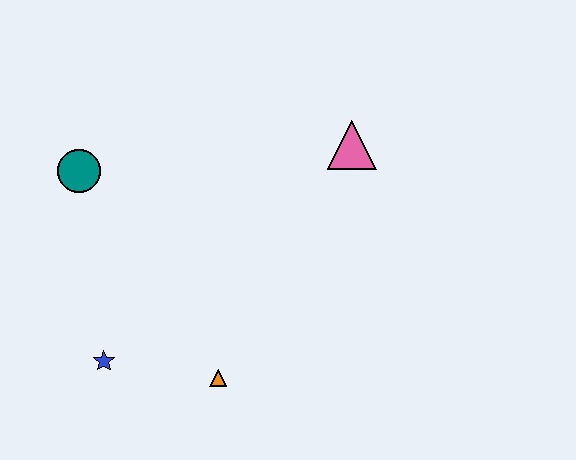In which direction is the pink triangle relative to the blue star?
The pink triangle is to the right of the blue star.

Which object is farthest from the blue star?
The pink triangle is farthest from the blue star.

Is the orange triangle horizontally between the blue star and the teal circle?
No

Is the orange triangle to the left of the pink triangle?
Yes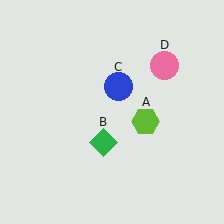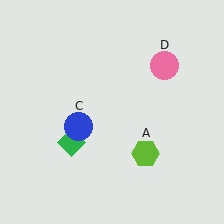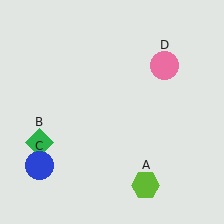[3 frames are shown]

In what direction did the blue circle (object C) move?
The blue circle (object C) moved down and to the left.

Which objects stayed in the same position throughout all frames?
Pink circle (object D) remained stationary.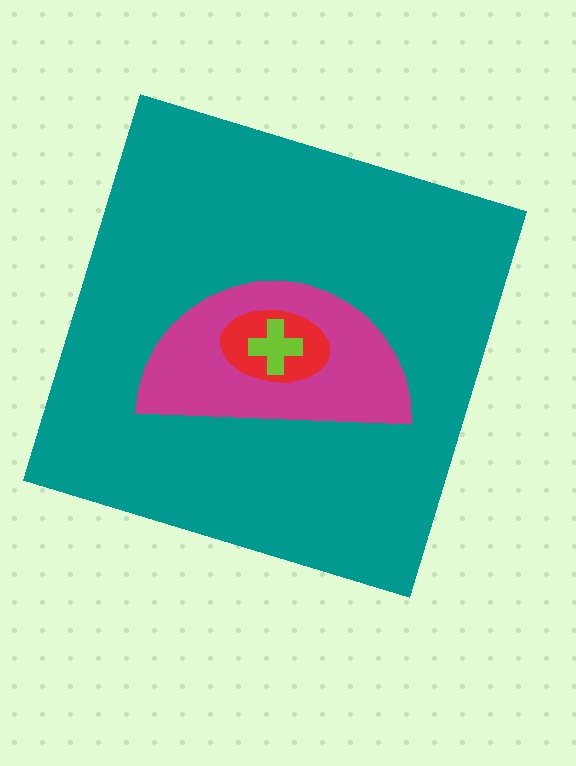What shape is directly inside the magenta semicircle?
The red ellipse.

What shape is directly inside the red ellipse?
The lime cross.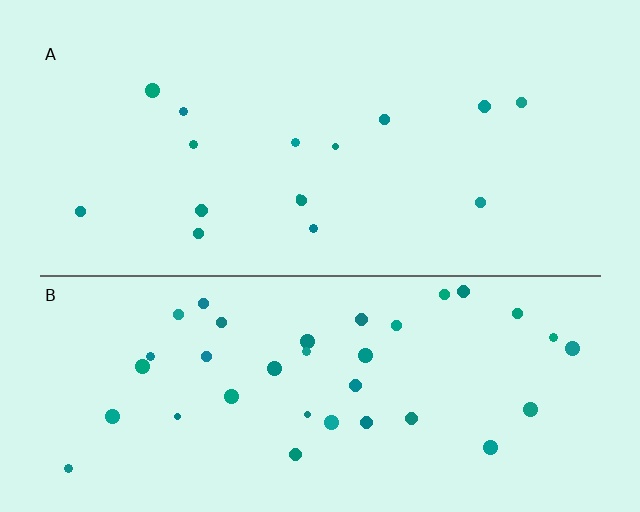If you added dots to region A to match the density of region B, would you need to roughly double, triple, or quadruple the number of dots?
Approximately double.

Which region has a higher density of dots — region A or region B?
B (the bottom).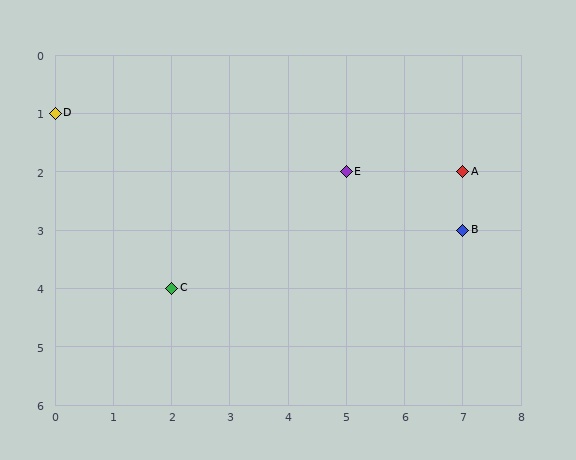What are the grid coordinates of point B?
Point B is at grid coordinates (7, 3).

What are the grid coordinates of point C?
Point C is at grid coordinates (2, 4).